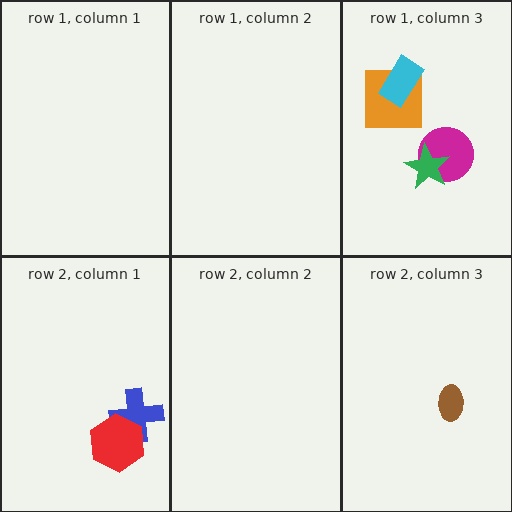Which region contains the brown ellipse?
The row 2, column 3 region.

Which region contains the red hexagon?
The row 2, column 1 region.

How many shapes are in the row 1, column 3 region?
4.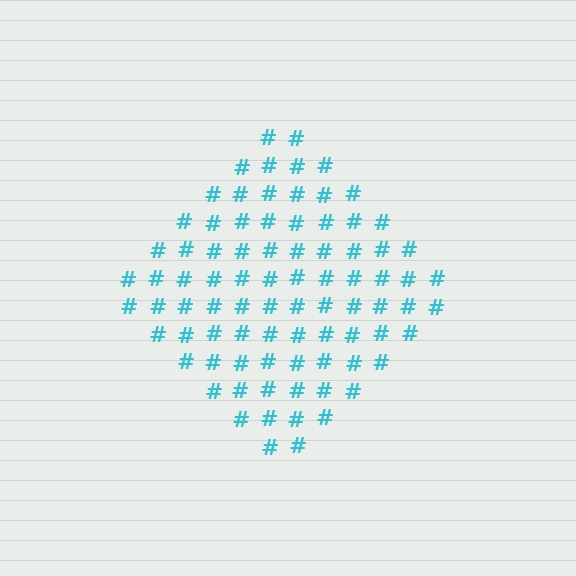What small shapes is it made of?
It is made of small hash symbols.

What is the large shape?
The large shape is a diamond.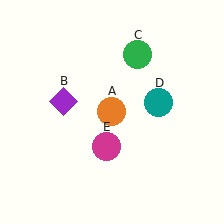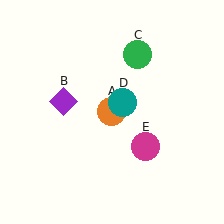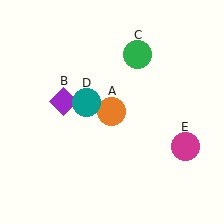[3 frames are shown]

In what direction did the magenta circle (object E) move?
The magenta circle (object E) moved right.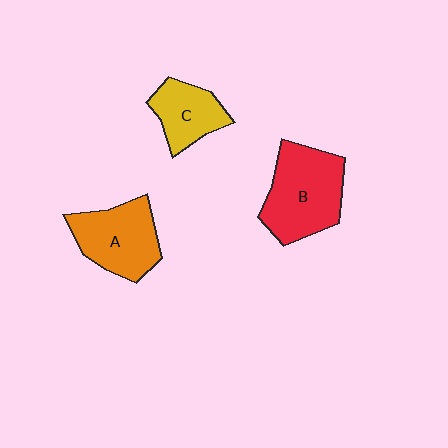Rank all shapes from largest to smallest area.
From largest to smallest: B (red), A (orange), C (yellow).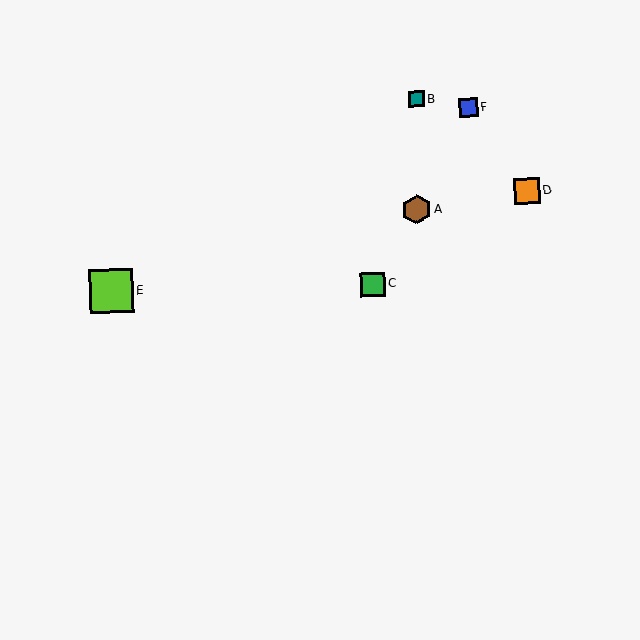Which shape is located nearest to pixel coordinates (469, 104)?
The blue square (labeled F) at (468, 107) is nearest to that location.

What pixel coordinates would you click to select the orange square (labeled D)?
Click at (527, 191) to select the orange square D.